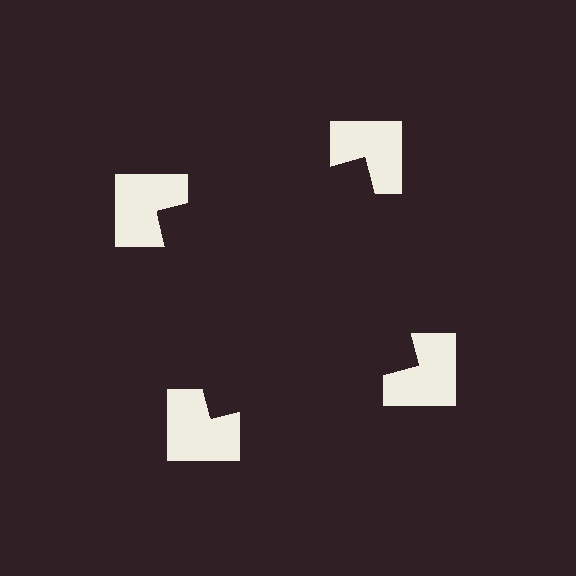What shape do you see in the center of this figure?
An illusory square — its edges are inferred from the aligned wedge cuts in the notched squares, not physically drawn.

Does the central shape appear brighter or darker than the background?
It typically appears slightly darker than the background, even though no actual brightness change is drawn.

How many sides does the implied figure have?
4 sides.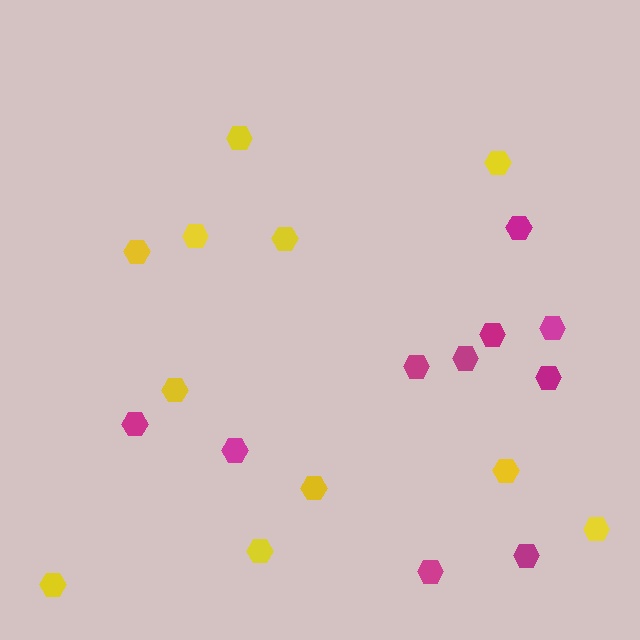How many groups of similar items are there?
There are 2 groups: one group of yellow hexagons (11) and one group of magenta hexagons (10).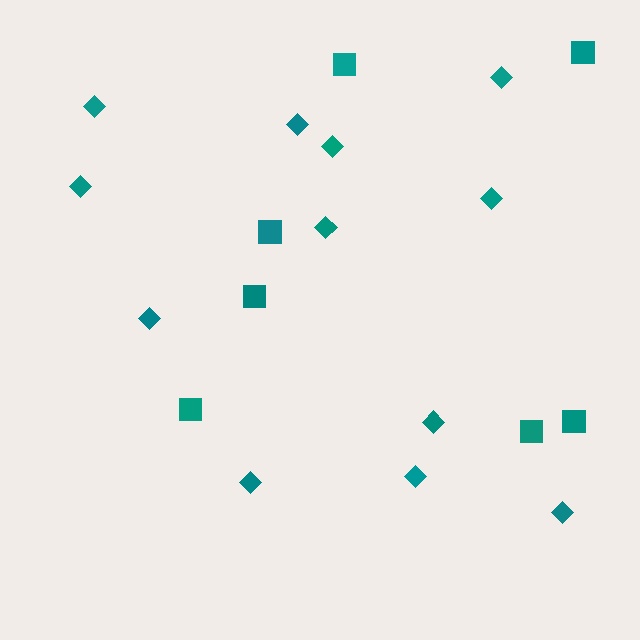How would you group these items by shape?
There are 2 groups: one group of squares (7) and one group of diamonds (12).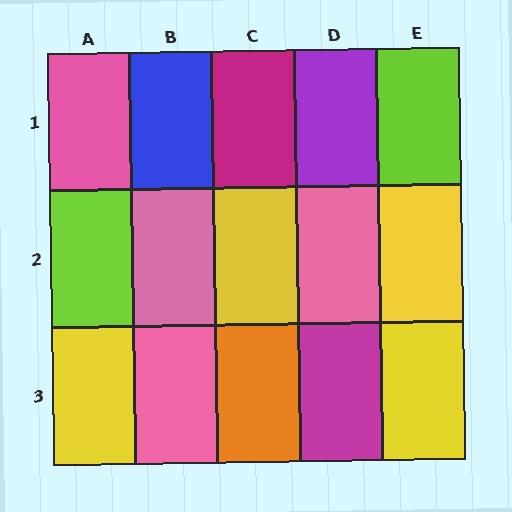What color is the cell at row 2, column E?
Yellow.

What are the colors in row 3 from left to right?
Yellow, pink, orange, magenta, yellow.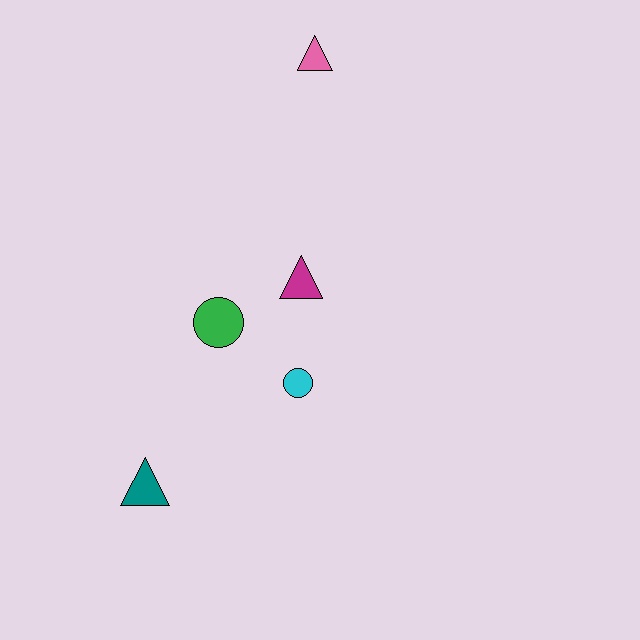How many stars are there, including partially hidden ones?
There are no stars.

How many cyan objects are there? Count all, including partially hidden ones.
There is 1 cyan object.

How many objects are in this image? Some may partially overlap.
There are 5 objects.